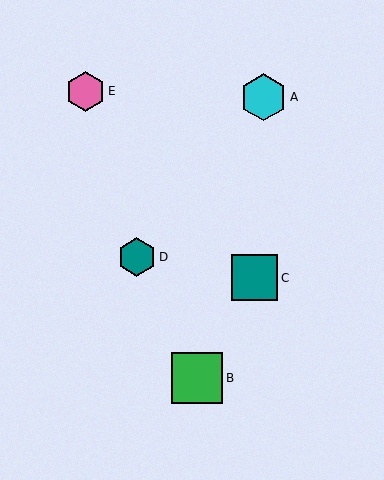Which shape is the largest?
The green square (labeled B) is the largest.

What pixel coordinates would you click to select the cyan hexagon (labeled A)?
Click at (263, 97) to select the cyan hexagon A.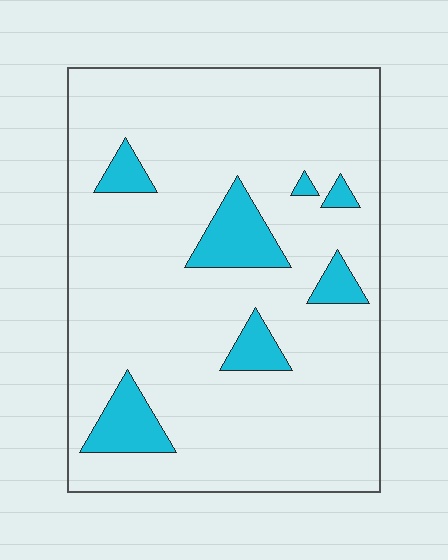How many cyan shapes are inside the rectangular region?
7.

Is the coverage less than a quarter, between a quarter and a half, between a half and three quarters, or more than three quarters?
Less than a quarter.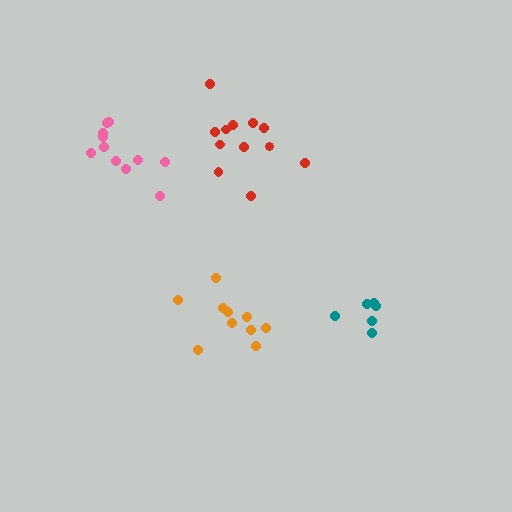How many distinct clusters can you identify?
There are 4 distinct clusters.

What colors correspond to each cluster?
The clusters are colored: pink, red, teal, orange.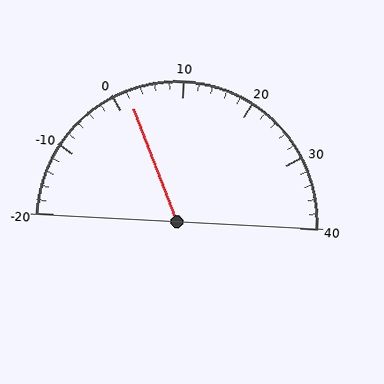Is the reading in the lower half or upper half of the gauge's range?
The reading is in the lower half of the range (-20 to 40).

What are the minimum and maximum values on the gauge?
The gauge ranges from -20 to 40.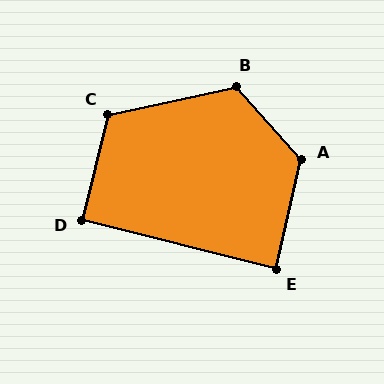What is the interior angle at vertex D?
Approximately 90 degrees (approximately right).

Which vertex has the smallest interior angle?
E, at approximately 89 degrees.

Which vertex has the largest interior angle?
A, at approximately 125 degrees.